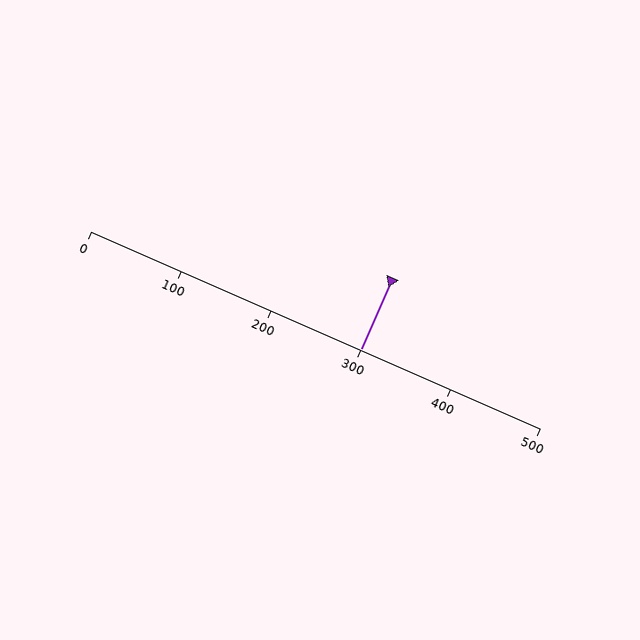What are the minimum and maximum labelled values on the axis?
The axis runs from 0 to 500.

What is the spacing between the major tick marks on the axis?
The major ticks are spaced 100 apart.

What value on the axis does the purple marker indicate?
The marker indicates approximately 300.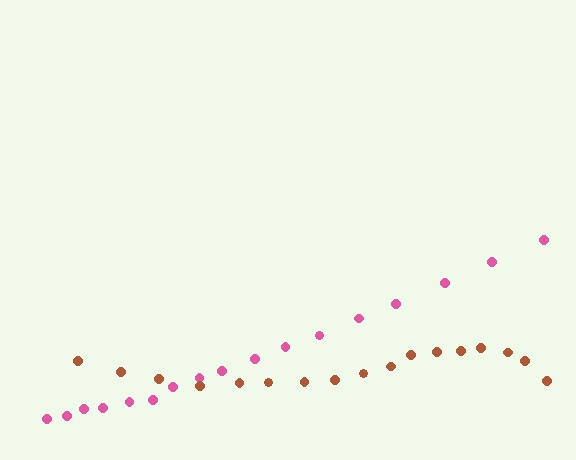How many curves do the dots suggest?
There are 2 distinct paths.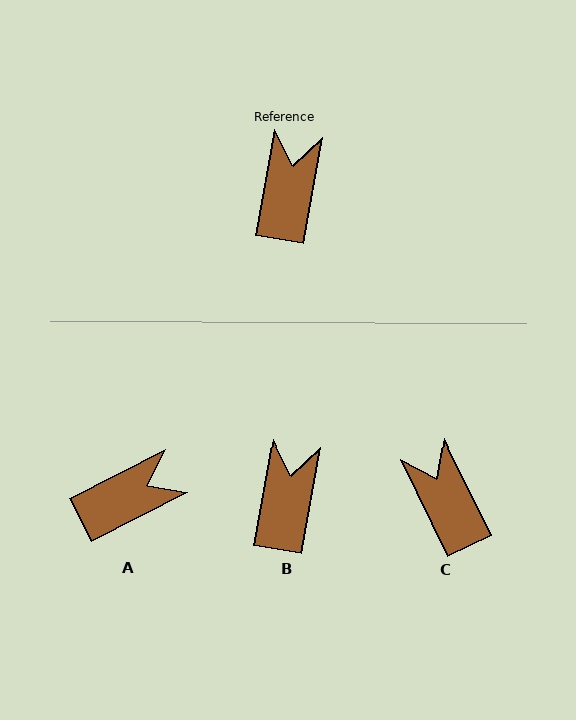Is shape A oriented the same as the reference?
No, it is off by about 53 degrees.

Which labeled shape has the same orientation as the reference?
B.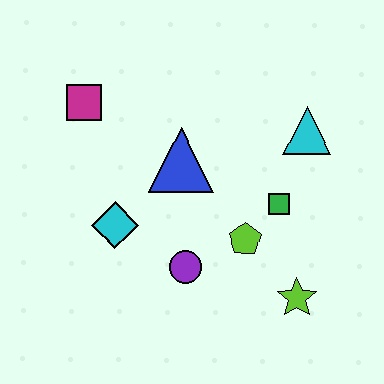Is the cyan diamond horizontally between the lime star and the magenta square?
Yes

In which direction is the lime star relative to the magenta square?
The lime star is to the right of the magenta square.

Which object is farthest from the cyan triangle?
The magenta square is farthest from the cyan triangle.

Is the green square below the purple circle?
No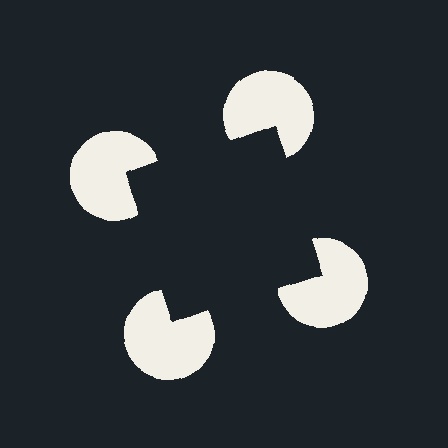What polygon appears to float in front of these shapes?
An illusory square — its edges are inferred from the aligned wedge cuts in the pac-man discs, not physically drawn.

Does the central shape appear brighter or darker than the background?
It typically appears slightly darker than the background, even though no actual brightness change is drawn.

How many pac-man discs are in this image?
There are 4 — one at each vertex of the illusory square.